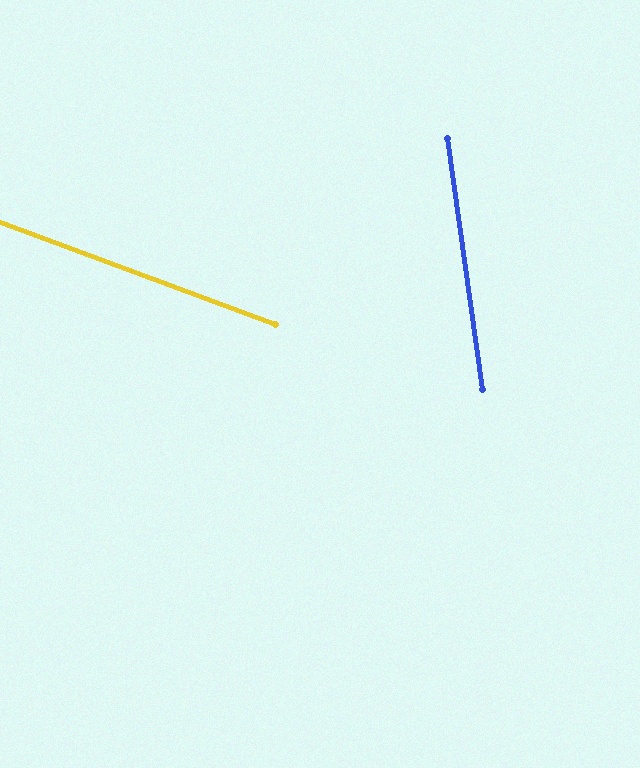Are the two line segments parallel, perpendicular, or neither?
Neither parallel nor perpendicular — they differ by about 62°.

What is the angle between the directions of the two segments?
Approximately 62 degrees.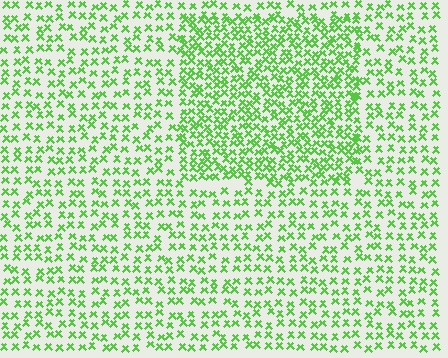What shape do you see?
I see a rectangle.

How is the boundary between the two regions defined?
The boundary is defined by a change in element density (approximately 1.8x ratio). All elements are the same color, size, and shape.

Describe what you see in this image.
The image contains small lime elements arranged at two different densities. A rectangle-shaped region is visible where the elements are more densely packed than the surrounding area.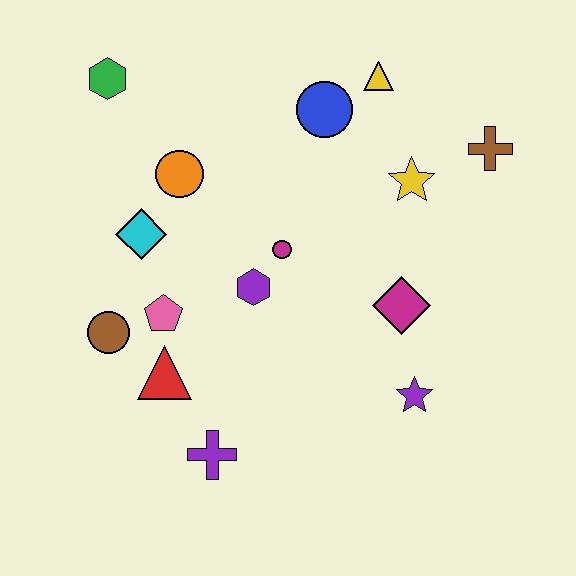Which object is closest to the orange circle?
The cyan diamond is closest to the orange circle.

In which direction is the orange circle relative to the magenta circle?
The orange circle is to the left of the magenta circle.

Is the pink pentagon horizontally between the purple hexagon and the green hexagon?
Yes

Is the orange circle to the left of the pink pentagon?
No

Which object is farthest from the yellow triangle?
The purple cross is farthest from the yellow triangle.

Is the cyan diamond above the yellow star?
No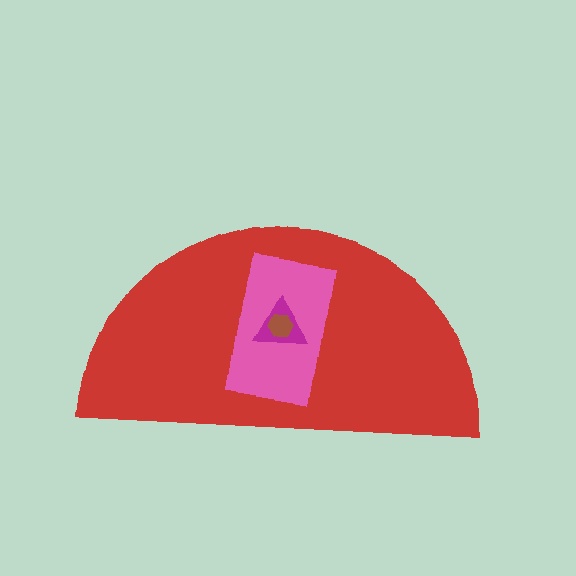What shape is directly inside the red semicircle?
The pink rectangle.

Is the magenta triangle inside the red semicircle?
Yes.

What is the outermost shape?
The red semicircle.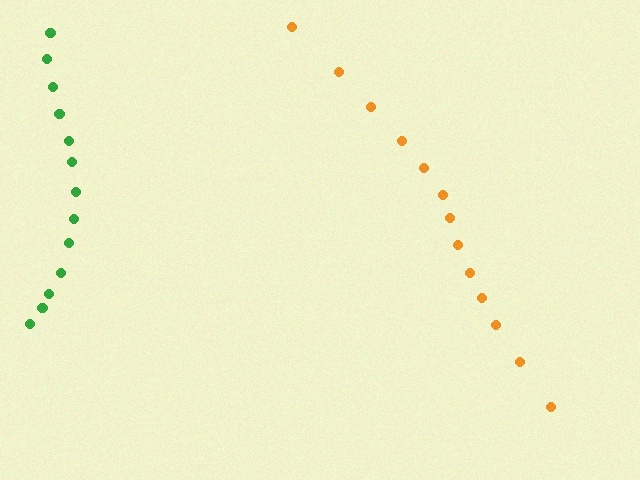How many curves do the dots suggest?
There are 2 distinct paths.